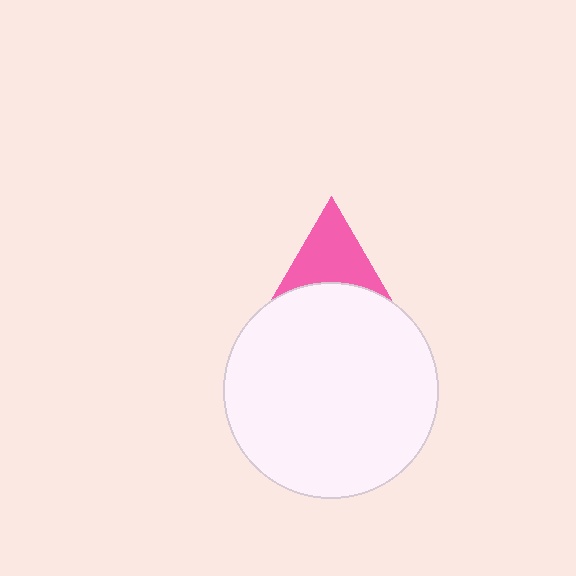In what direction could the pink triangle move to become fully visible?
The pink triangle could move up. That would shift it out from behind the white circle entirely.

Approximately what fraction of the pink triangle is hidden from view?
Roughly 42% of the pink triangle is hidden behind the white circle.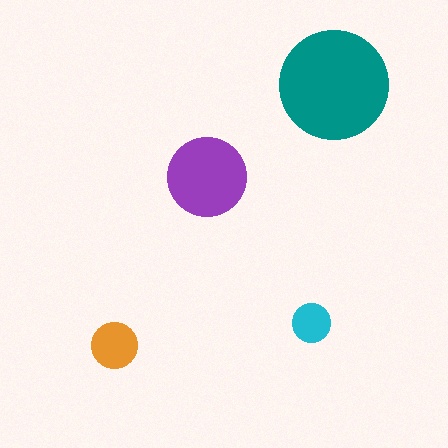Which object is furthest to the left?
The orange circle is leftmost.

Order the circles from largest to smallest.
the teal one, the purple one, the orange one, the cyan one.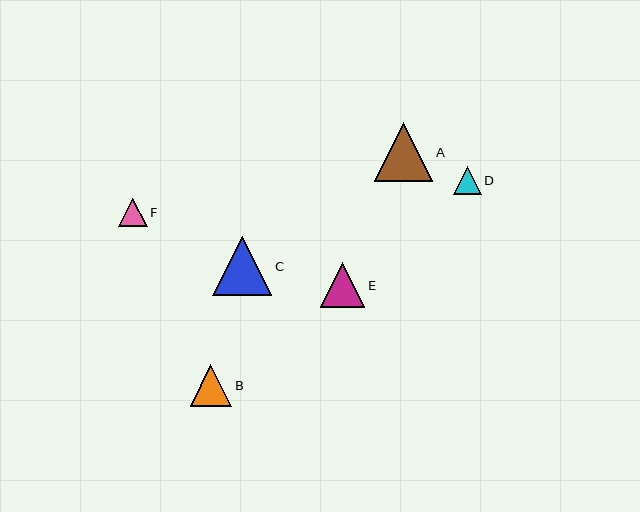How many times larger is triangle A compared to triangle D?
Triangle A is approximately 2.1 times the size of triangle D.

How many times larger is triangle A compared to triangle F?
Triangle A is approximately 2.0 times the size of triangle F.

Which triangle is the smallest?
Triangle D is the smallest with a size of approximately 28 pixels.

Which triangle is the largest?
Triangle C is the largest with a size of approximately 59 pixels.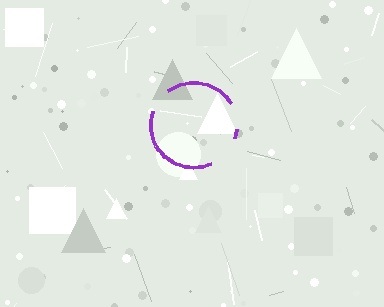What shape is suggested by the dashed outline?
The dashed outline suggests a circle.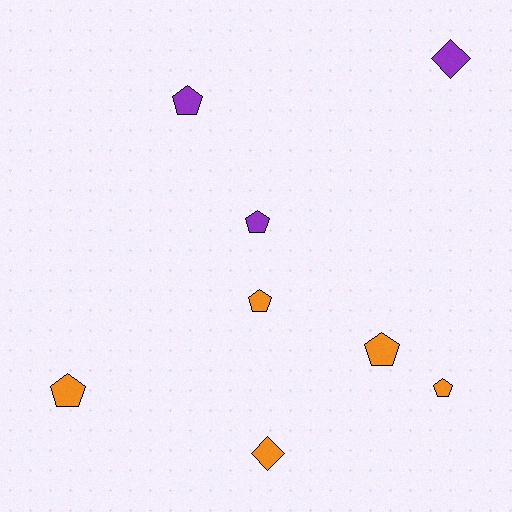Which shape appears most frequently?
Pentagon, with 6 objects.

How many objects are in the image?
There are 8 objects.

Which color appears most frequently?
Orange, with 5 objects.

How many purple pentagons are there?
There are 2 purple pentagons.